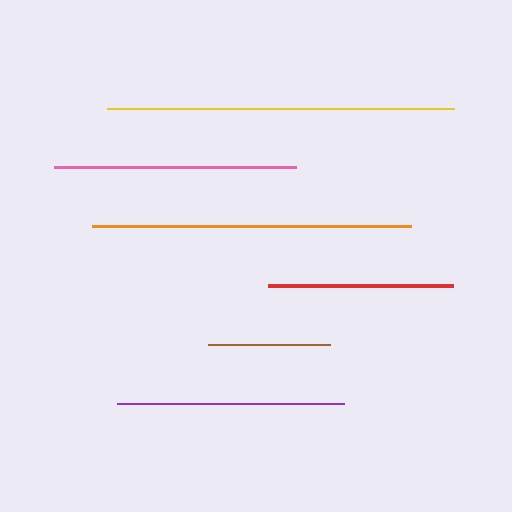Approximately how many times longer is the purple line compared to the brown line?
The purple line is approximately 1.9 times the length of the brown line.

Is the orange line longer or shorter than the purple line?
The orange line is longer than the purple line.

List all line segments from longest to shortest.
From longest to shortest: yellow, orange, pink, purple, red, brown.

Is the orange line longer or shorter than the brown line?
The orange line is longer than the brown line.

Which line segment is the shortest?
The brown line is the shortest at approximately 122 pixels.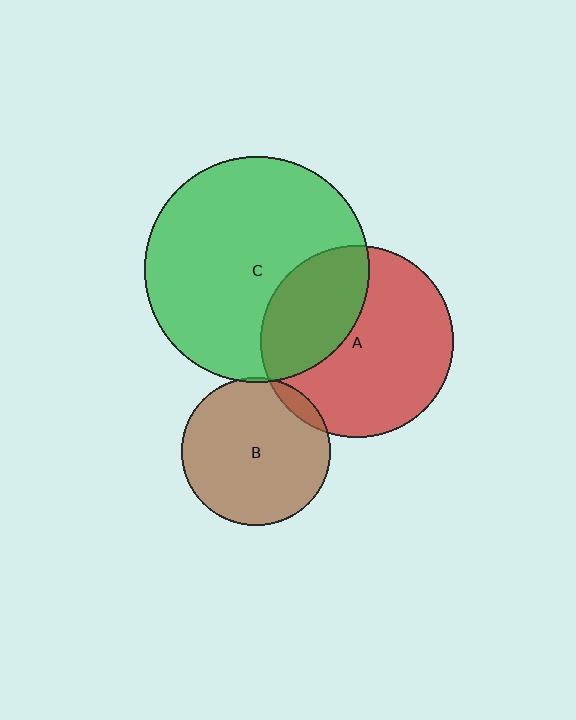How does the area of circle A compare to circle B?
Approximately 1.7 times.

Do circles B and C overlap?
Yes.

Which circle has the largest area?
Circle C (green).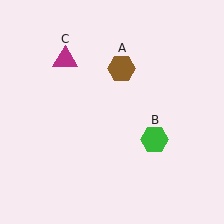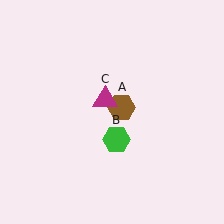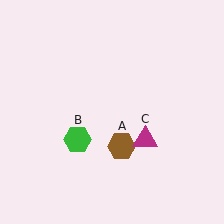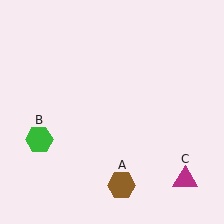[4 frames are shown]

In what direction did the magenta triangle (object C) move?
The magenta triangle (object C) moved down and to the right.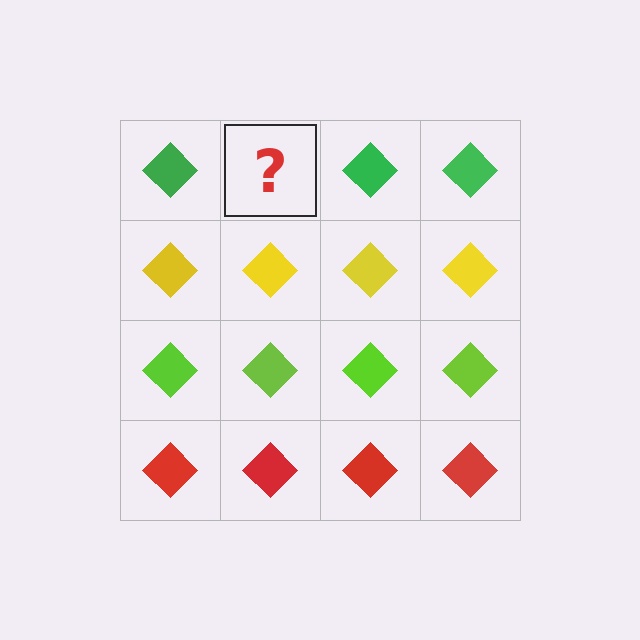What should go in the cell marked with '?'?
The missing cell should contain a green diamond.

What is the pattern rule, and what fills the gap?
The rule is that each row has a consistent color. The gap should be filled with a green diamond.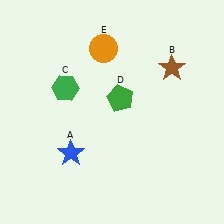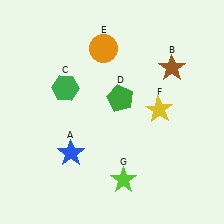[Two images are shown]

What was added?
A yellow star (F), a lime star (G) were added in Image 2.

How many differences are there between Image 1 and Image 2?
There are 2 differences between the two images.